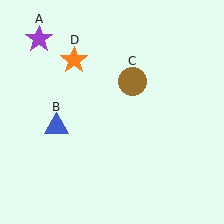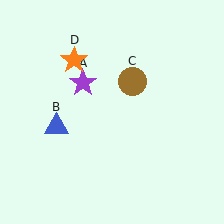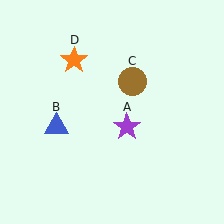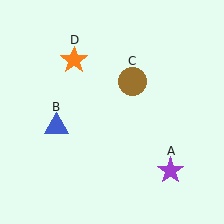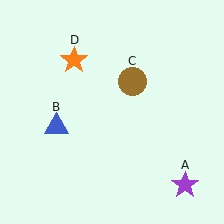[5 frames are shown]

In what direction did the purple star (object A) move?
The purple star (object A) moved down and to the right.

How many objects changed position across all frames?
1 object changed position: purple star (object A).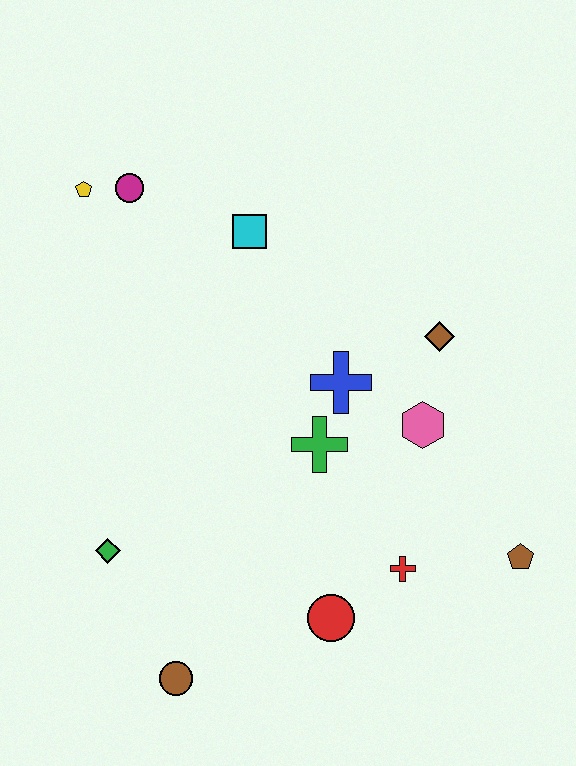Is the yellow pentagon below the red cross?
No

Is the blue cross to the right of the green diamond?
Yes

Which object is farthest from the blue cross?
The brown circle is farthest from the blue cross.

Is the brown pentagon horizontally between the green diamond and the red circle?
No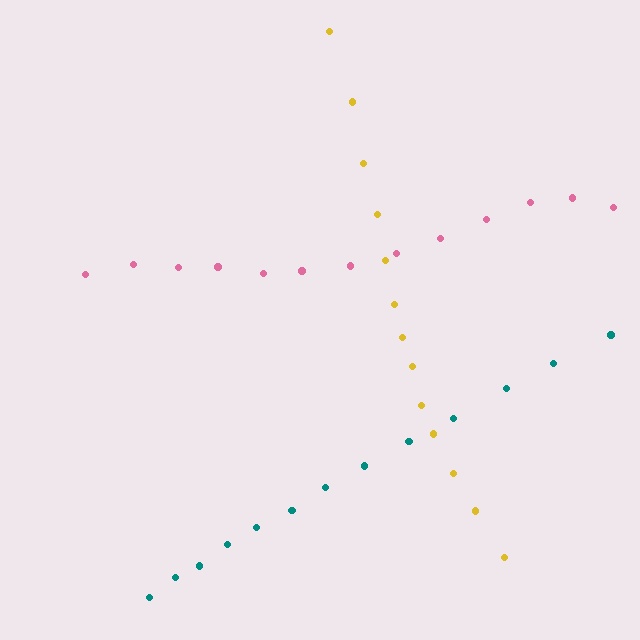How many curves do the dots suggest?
There are 3 distinct paths.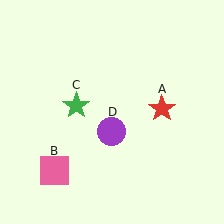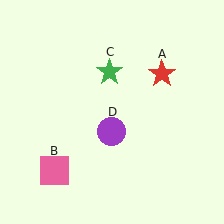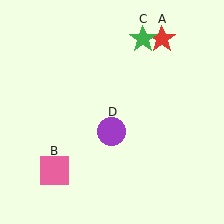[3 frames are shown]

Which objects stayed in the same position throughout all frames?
Pink square (object B) and purple circle (object D) remained stationary.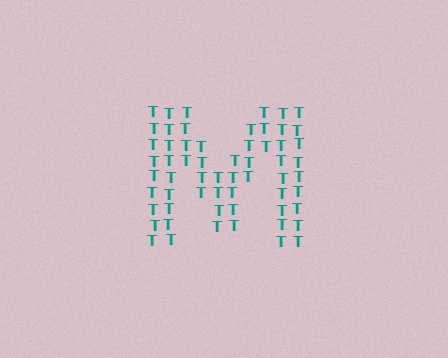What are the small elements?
The small elements are letter T's.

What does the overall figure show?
The overall figure shows the letter M.